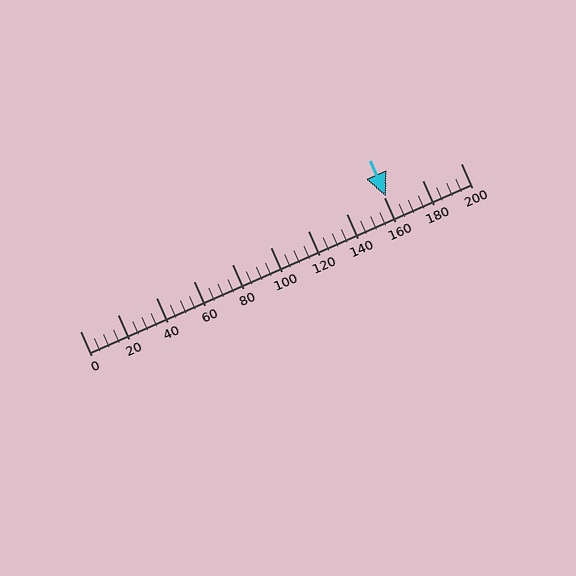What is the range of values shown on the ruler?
The ruler shows values from 0 to 200.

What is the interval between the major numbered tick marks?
The major tick marks are spaced 20 units apart.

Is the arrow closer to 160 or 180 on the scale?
The arrow is closer to 160.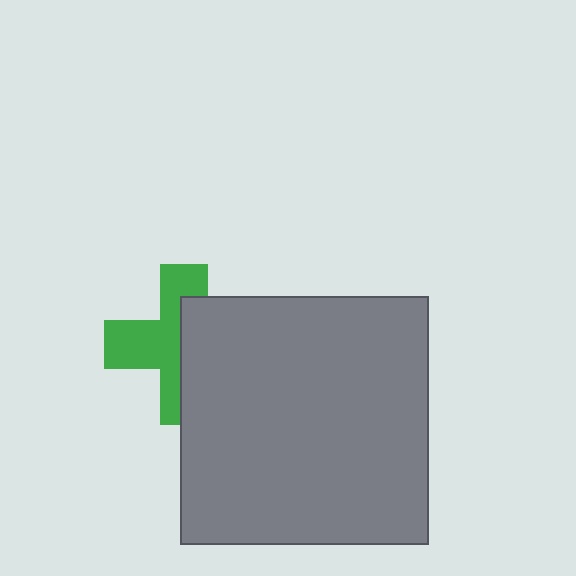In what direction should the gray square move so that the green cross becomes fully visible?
The gray square should move right. That is the shortest direction to clear the overlap and leave the green cross fully visible.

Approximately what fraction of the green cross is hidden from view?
Roughly 48% of the green cross is hidden behind the gray square.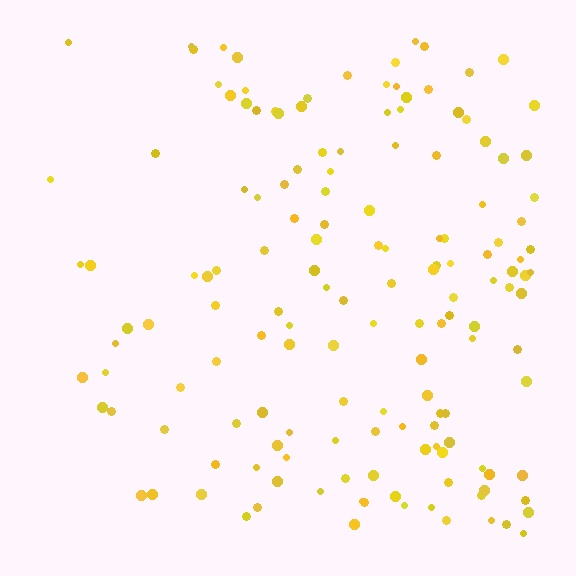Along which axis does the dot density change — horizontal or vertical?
Horizontal.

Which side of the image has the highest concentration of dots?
The right.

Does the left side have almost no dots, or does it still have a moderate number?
Still a moderate number, just noticeably fewer than the right.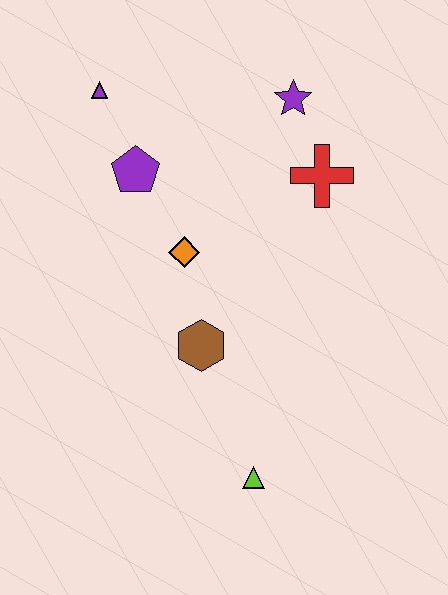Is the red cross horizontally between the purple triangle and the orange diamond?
No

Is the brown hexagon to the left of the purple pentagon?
No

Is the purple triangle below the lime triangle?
No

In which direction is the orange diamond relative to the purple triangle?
The orange diamond is below the purple triangle.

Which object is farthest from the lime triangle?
The purple triangle is farthest from the lime triangle.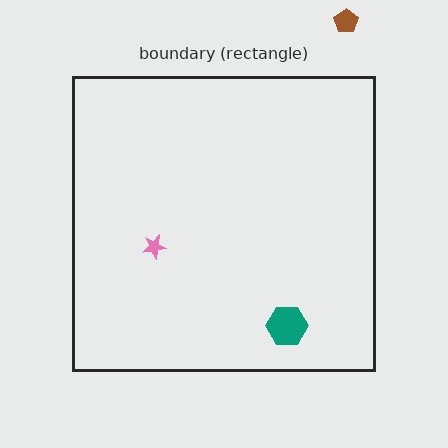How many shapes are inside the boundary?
2 inside, 1 outside.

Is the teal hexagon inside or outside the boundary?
Inside.